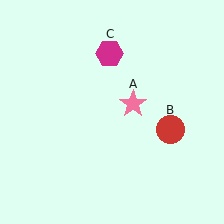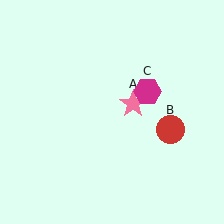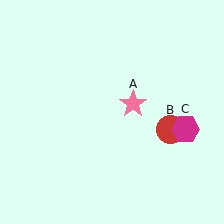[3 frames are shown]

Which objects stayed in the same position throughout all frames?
Pink star (object A) and red circle (object B) remained stationary.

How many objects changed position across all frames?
1 object changed position: magenta hexagon (object C).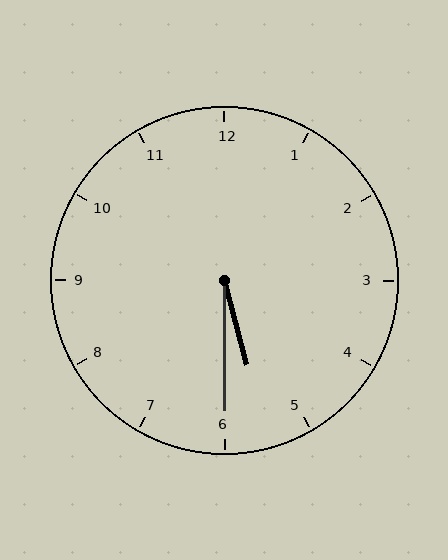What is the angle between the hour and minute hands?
Approximately 15 degrees.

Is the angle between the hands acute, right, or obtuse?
It is acute.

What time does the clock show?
5:30.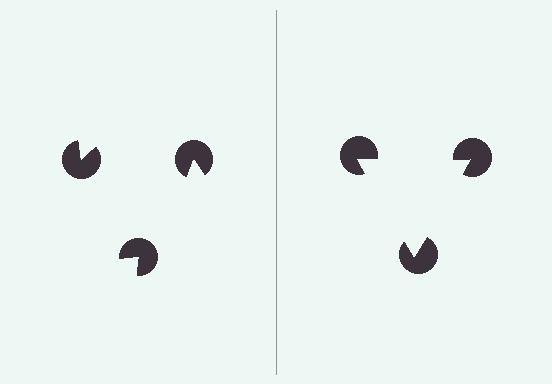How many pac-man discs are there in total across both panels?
6 — 3 on each side.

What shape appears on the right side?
An illusory triangle.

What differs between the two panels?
The pac-man discs are positioned identically on both sides; only the wedge orientations differ. On the right they align to a triangle; on the left they are misaligned.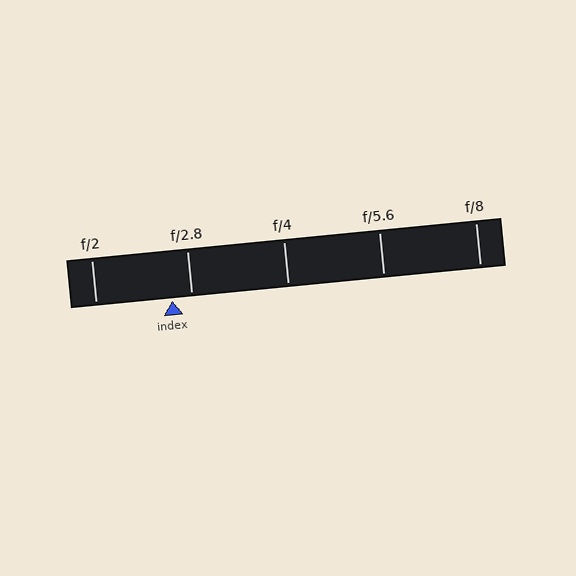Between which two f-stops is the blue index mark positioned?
The index mark is between f/2 and f/2.8.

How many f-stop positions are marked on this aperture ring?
There are 5 f-stop positions marked.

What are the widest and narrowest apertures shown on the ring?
The widest aperture shown is f/2 and the narrowest is f/8.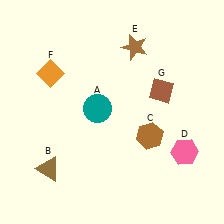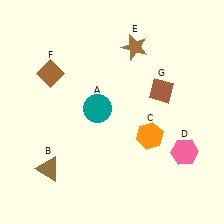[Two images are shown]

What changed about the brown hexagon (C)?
In Image 1, C is brown. In Image 2, it changed to orange.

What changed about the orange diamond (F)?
In Image 1, F is orange. In Image 2, it changed to brown.